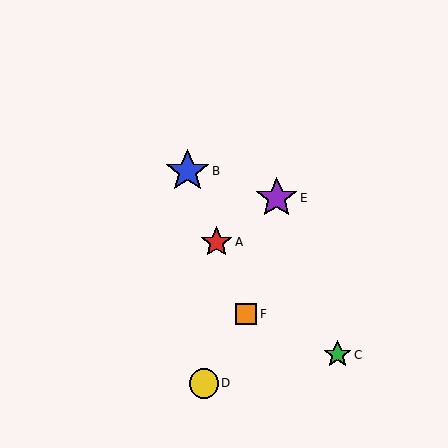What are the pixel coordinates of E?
Object E is at (277, 198).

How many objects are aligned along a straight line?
3 objects (A, B, F) are aligned along a straight line.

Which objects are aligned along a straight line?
Objects A, B, F are aligned along a straight line.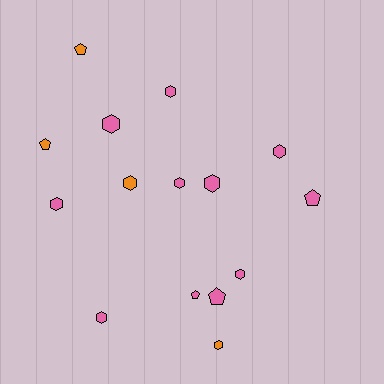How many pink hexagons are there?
There are 8 pink hexagons.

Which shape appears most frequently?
Hexagon, with 10 objects.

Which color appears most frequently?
Pink, with 11 objects.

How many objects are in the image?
There are 15 objects.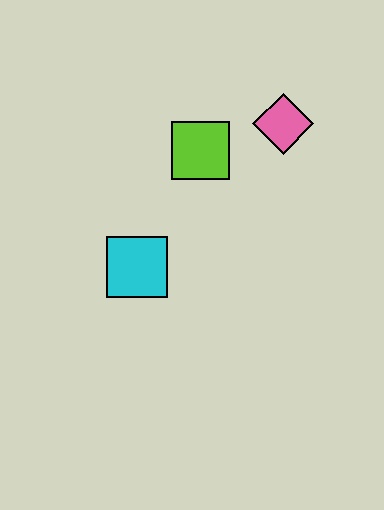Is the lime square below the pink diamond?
Yes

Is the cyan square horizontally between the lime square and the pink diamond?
No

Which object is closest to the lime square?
The pink diamond is closest to the lime square.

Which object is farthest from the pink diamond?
The cyan square is farthest from the pink diamond.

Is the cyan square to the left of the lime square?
Yes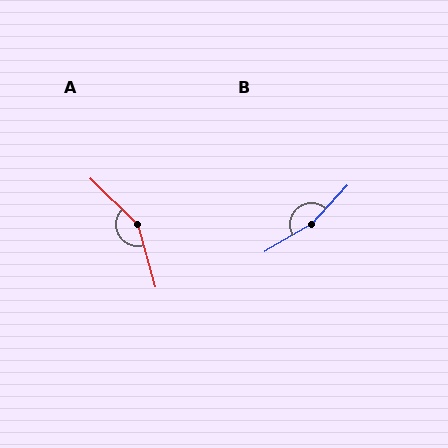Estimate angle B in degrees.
Approximately 163 degrees.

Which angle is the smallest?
A, at approximately 150 degrees.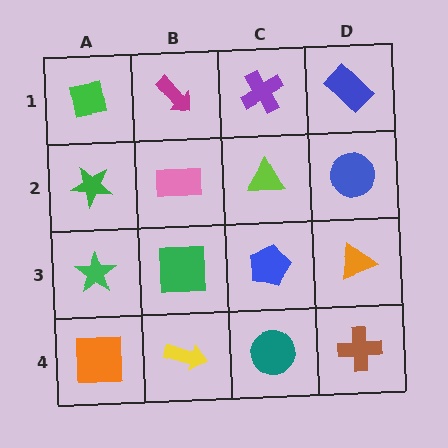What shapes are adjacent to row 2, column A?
A green square (row 1, column A), a green star (row 3, column A), a pink rectangle (row 2, column B).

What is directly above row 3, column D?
A blue circle.